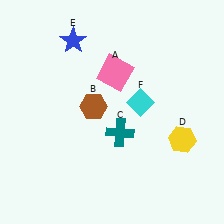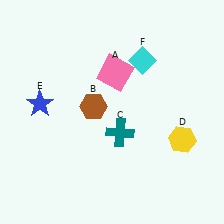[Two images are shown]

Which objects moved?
The objects that moved are: the blue star (E), the cyan diamond (F).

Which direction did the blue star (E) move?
The blue star (E) moved down.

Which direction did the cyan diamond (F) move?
The cyan diamond (F) moved up.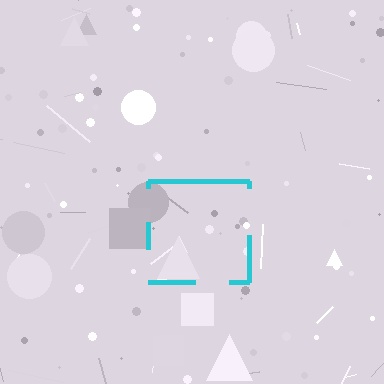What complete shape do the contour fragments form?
The contour fragments form a square.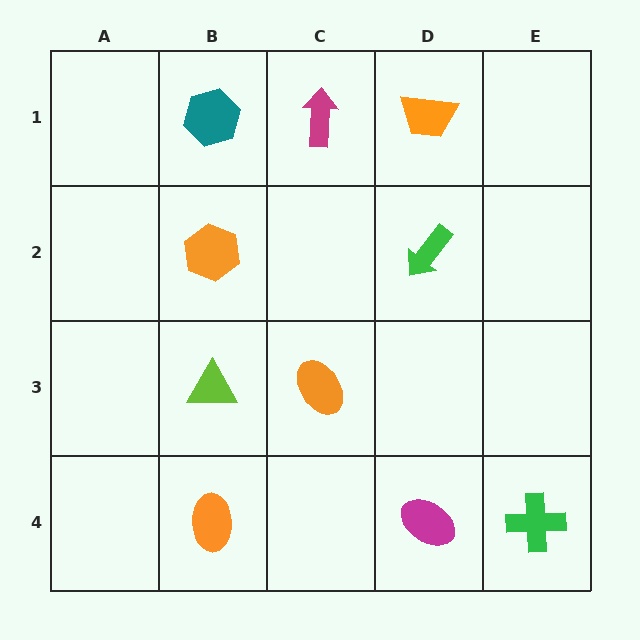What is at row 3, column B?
A lime triangle.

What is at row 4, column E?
A green cross.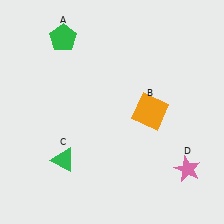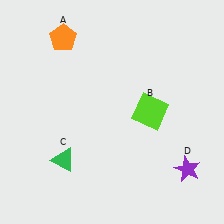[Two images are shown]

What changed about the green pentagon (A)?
In Image 1, A is green. In Image 2, it changed to orange.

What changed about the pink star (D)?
In Image 1, D is pink. In Image 2, it changed to purple.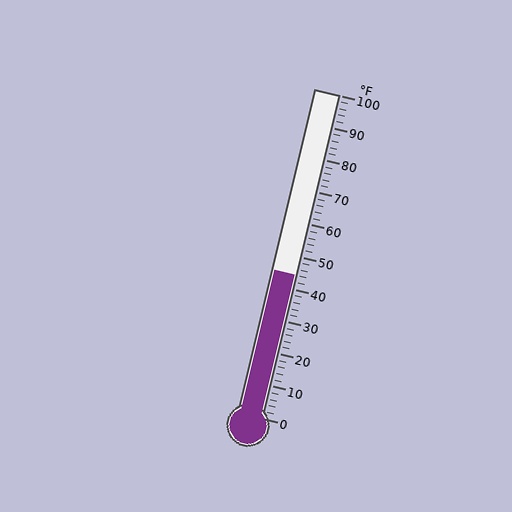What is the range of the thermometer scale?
The thermometer scale ranges from 0°F to 100°F.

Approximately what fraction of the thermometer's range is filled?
The thermometer is filled to approximately 45% of its range.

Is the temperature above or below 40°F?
The temperature is above 40°F.